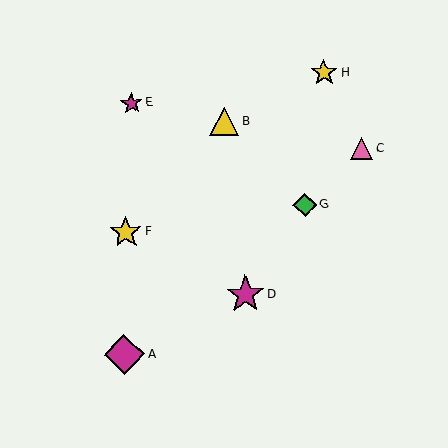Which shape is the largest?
The magenta diamond (labeled A) is the largest.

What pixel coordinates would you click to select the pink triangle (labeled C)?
Click at (362, 149) to select the pink triangle C.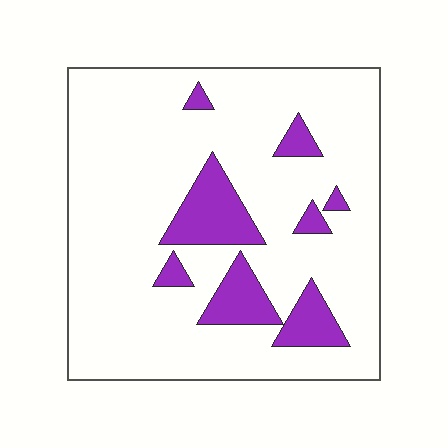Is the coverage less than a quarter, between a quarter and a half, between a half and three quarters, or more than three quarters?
Less than a quarter.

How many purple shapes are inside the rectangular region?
8.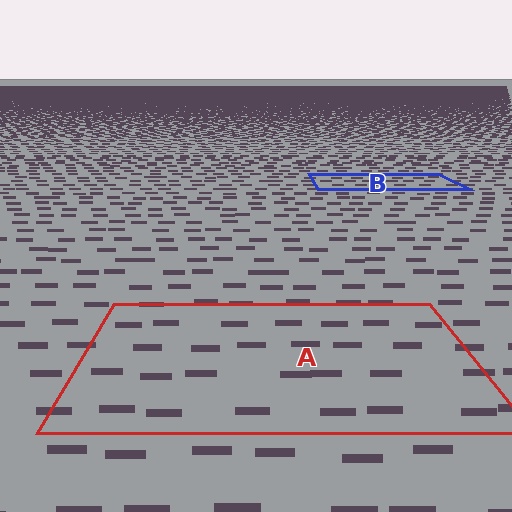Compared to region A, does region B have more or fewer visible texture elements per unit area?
Region B has more texture elements per unit area — they are packed more densely because it is farther away.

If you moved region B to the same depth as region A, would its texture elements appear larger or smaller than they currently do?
They would appear larger. At a closer depth, the same texture elements are projected at a bigger on-screen size.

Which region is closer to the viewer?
Region A is closer. The texture elements there are larger and more spread out.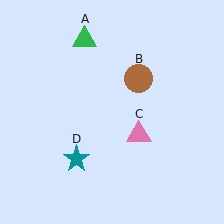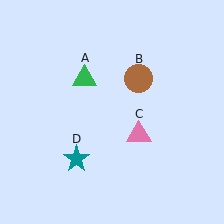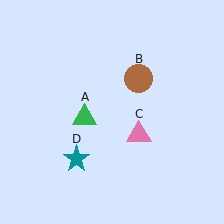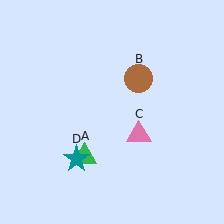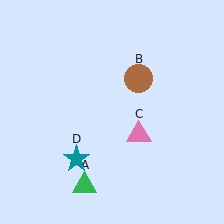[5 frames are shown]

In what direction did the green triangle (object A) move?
The green triangle (object A) moved down.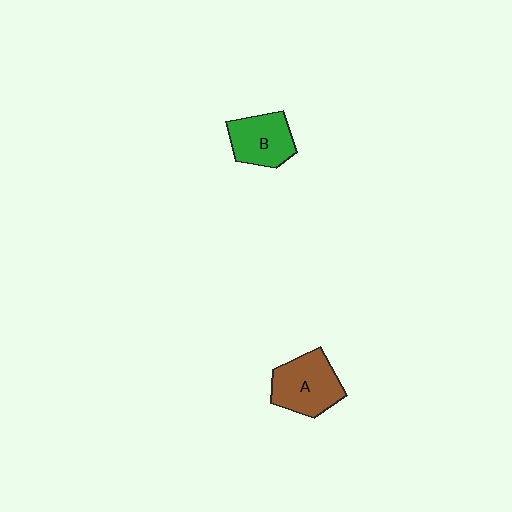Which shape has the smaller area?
Shape B (green).